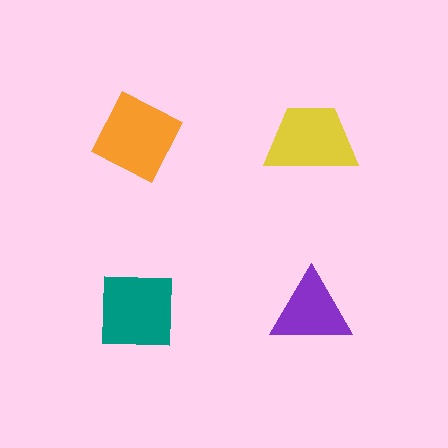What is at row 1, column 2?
A yellow trapezoid.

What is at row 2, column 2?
A purple triangle.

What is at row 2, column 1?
A teal square.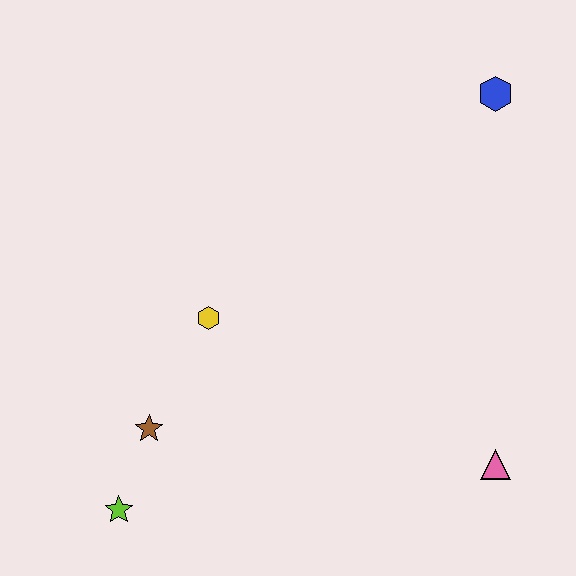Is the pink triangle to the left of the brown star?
No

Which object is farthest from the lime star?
The blue hexagon is farthest from the lime star.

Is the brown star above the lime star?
Yes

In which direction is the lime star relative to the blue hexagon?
The lime star is below the blue hexagon.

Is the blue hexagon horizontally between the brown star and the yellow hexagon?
No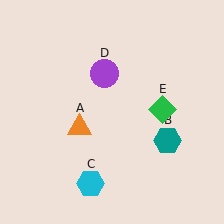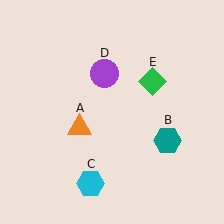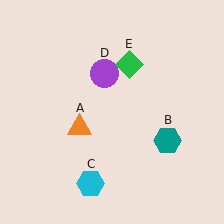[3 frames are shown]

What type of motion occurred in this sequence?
The green diamond (object E) rotated counterclockwise around the center of the scene.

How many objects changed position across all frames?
1 object changed position: green diamond (object E).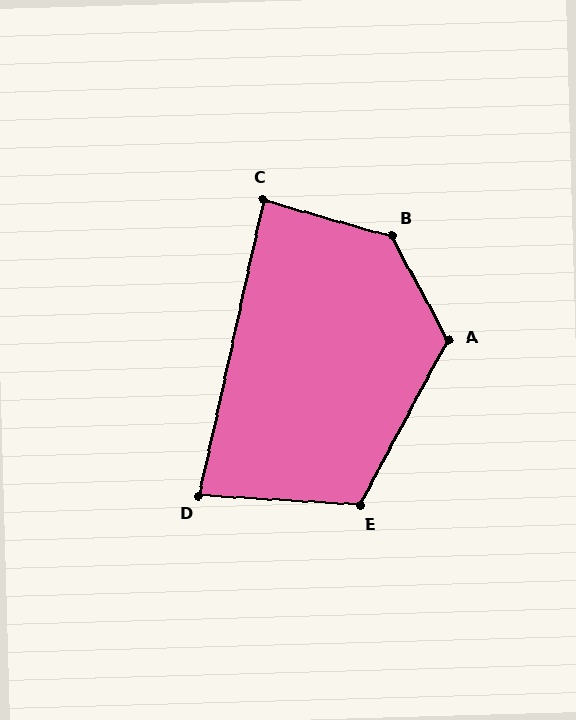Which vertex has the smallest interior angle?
D, at approximately 81 degrees.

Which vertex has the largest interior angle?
B, at approximately 134 degrees.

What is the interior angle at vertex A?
Approximately 123 degrees (obtuse).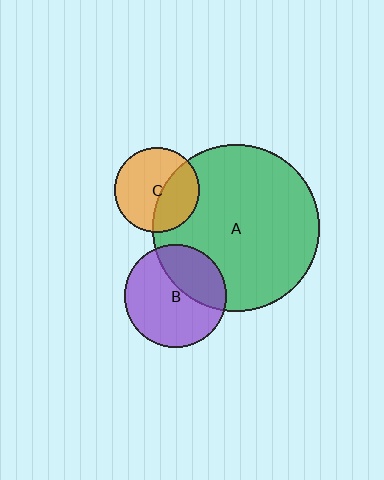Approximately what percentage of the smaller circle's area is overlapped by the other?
Approximately 35%.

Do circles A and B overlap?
Yes.